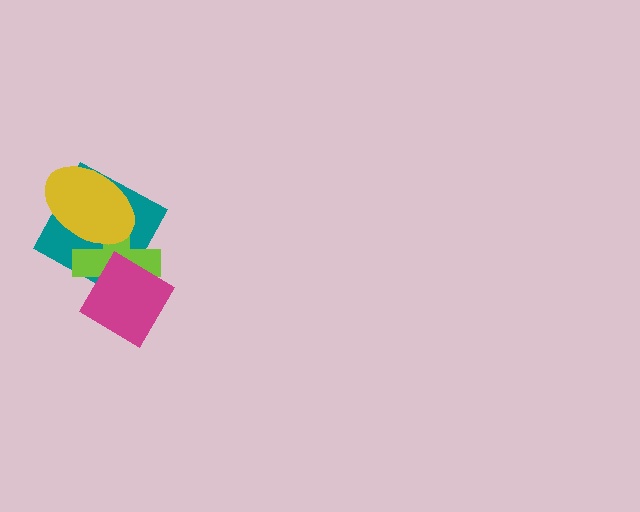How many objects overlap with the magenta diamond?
2 objects overlap with the magenta diamond.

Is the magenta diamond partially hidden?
No, no other shape covers it.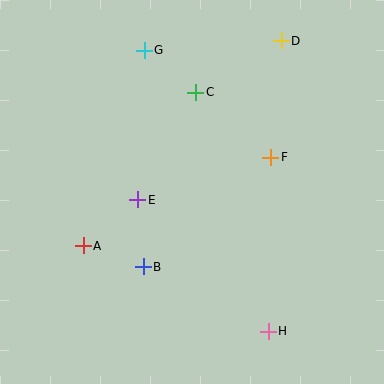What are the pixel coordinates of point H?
Point H is at (268, 331).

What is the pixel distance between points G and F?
The distance between G and F is 166 pixels.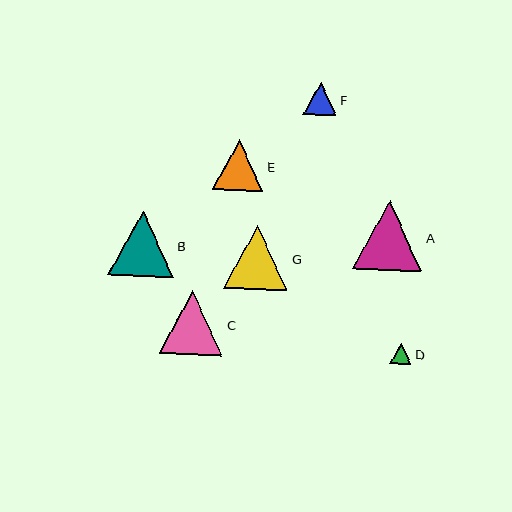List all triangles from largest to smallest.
From largest to smallest: A, B, G, C, E, F, D.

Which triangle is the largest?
Triangle A is the largest with a size of approximately 69 pixels.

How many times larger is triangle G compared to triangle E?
Triangle G is approximately 1.3 times the size of triangle E.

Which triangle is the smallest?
Triangle D is the smallest with a size of approximately 21 pixels.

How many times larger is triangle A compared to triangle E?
Triangle A is approximately 1.4 times the size of triangle E.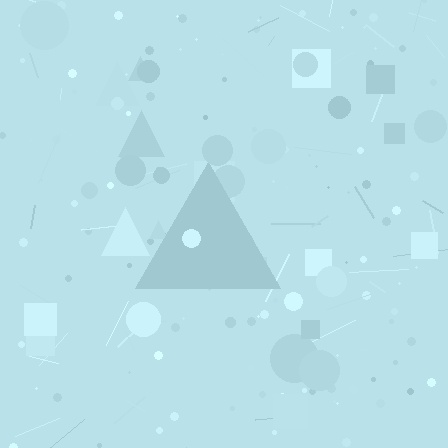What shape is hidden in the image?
A triangle is hidden in the image.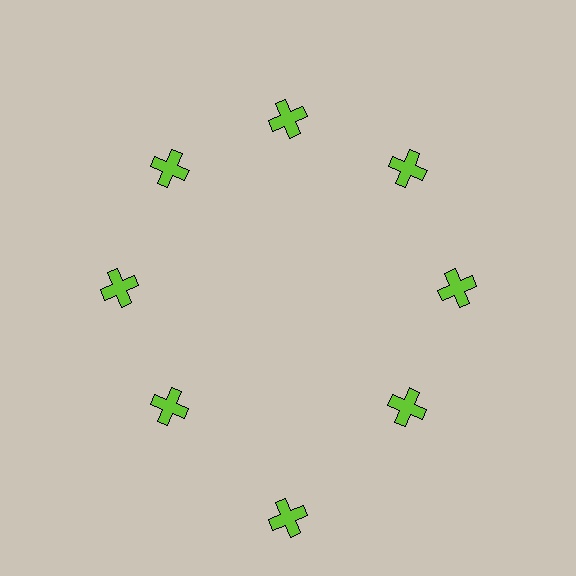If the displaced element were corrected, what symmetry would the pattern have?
It would have 8-fold rotational symmetry — the pattern would map onto itself every 45 degrees.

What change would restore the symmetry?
The symmetry would be restored by moving it inward, back onto the ring so that all 8 crosses sit at equal angles and equal distance from the center.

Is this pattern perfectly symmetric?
No. The 8 lime crosses are arranged in a ring, but one element near the 6 o'clock position is pushed outward from the center, breaking the 8-fold rotational symmetry.